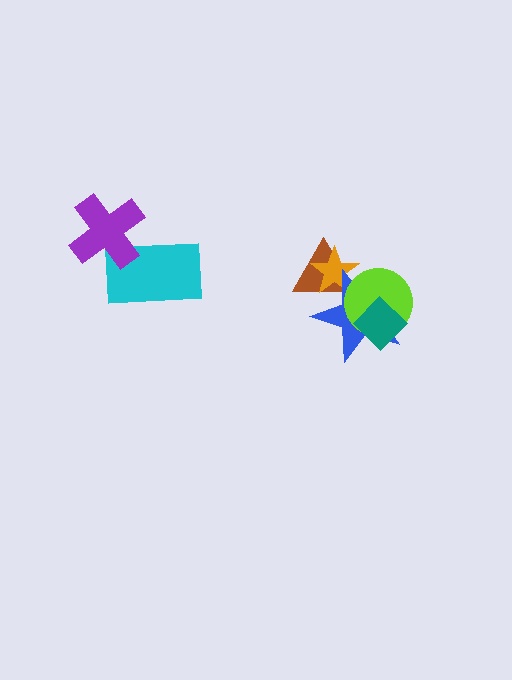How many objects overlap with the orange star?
2 objects overlap with the orange star.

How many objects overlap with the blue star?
4 objects overlap with the blue star.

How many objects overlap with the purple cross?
1 object overlaps with the purple cross.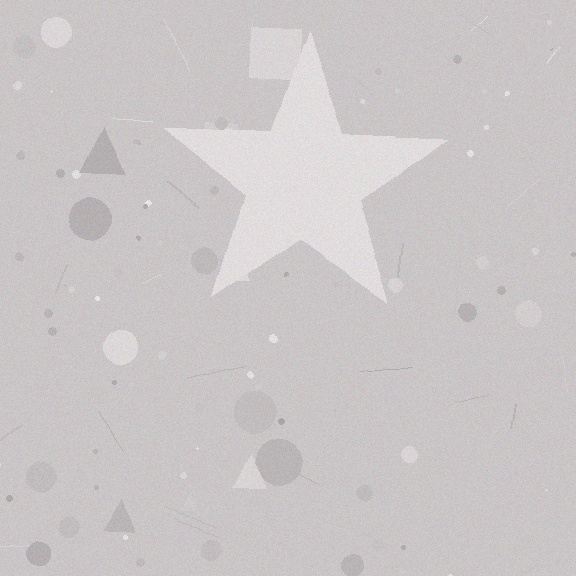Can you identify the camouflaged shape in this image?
The camouflaged shape is a star.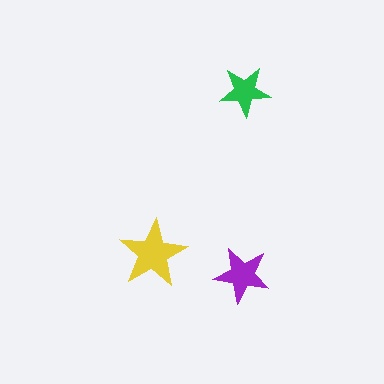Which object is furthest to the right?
The green star is rightmost.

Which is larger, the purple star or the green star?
The purple one.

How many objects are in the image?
There are 3 objects in the image.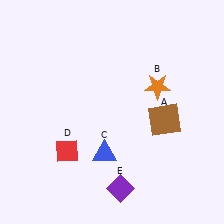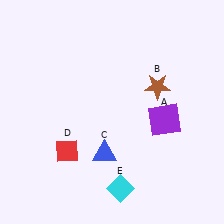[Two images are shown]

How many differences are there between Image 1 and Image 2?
There are 3 differences between the two images.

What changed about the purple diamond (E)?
In Image 1, E is purple. In Image 2, it changed to cyan.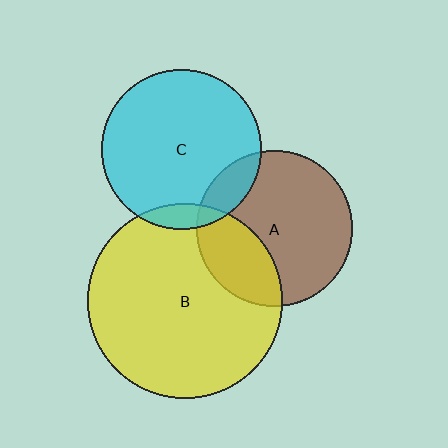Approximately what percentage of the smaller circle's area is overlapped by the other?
Approximately 15%.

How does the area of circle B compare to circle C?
Approximately 1.5 times.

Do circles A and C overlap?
Yes.